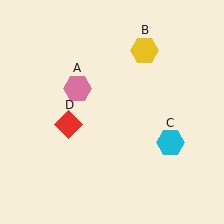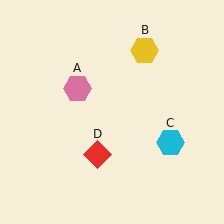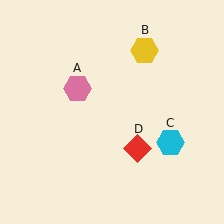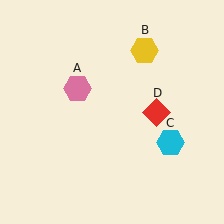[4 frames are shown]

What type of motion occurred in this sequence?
The red diamond (object D) rotated counterclockwise around the center of the scene.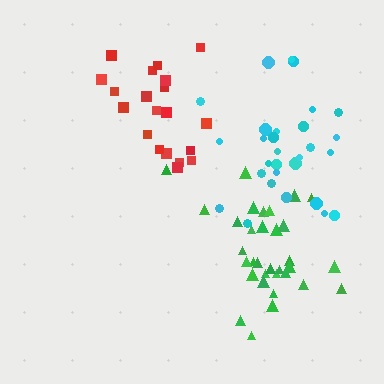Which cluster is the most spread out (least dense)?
Green.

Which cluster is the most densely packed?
Cyan.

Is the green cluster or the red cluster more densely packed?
Red.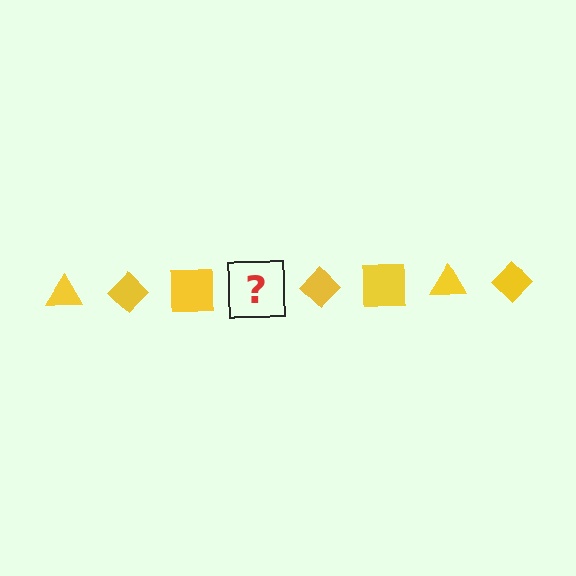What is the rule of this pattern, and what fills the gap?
The rule is that the pattern cycles through triangle, diamond, square shapes in yellow. The gap should be filled with a yellow triangle.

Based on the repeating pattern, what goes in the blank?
The blank should be a yellow triangle.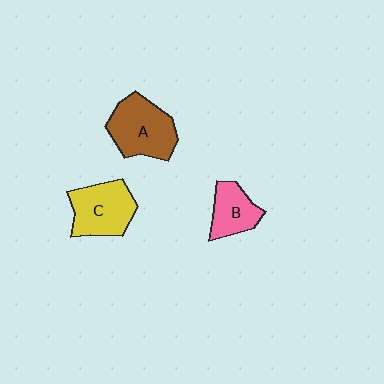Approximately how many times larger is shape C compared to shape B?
Approximately 1.4 times.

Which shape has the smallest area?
Shape B (pink).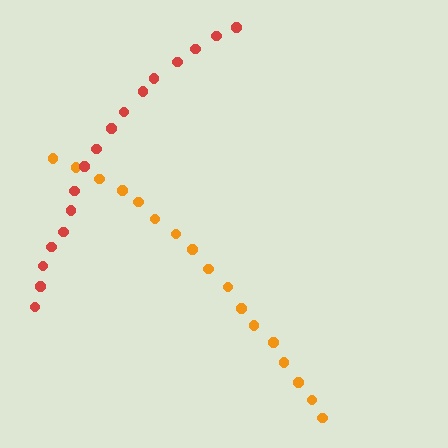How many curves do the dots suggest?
There are 2 distinct paths.